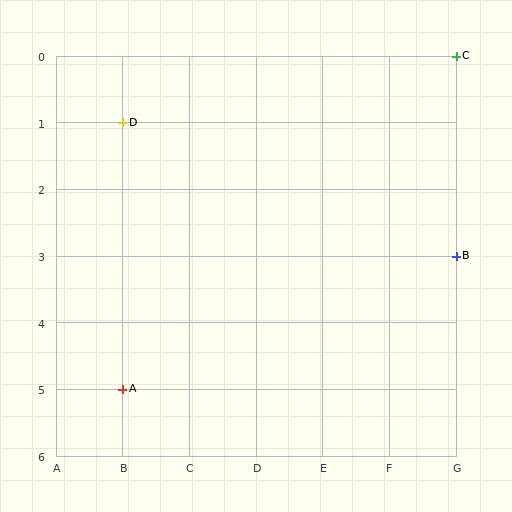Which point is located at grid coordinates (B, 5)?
Point A is at (B, 5).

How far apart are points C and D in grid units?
Points C and D are 5 columns and 1 row apart (about 5.1 grid units diagonally).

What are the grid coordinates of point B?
Point B is at grid coordinates (G, 3).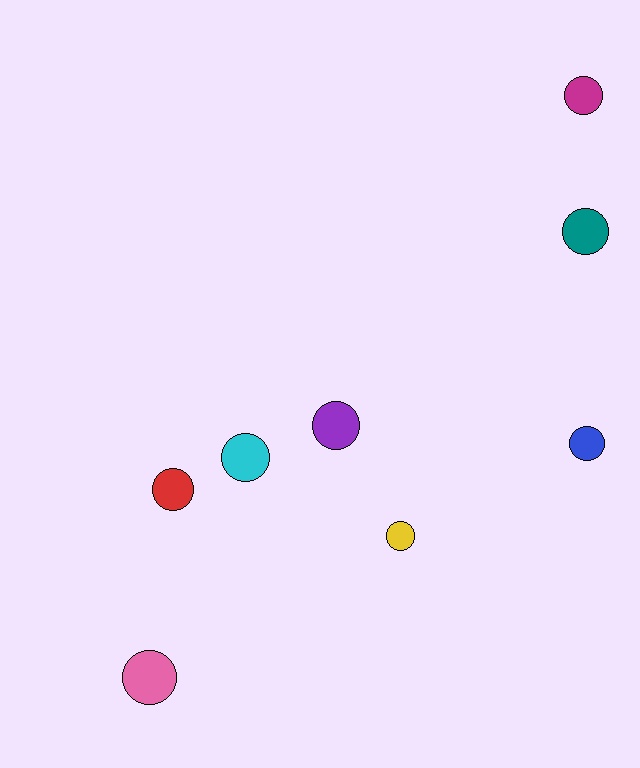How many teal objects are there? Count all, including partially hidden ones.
There is 1 teal object.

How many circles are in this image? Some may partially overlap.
There are 8 circles.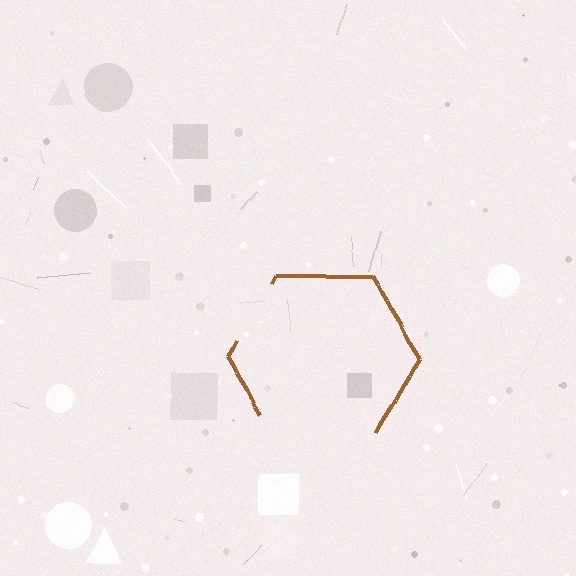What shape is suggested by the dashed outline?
The dashed outline suggests a hexagon.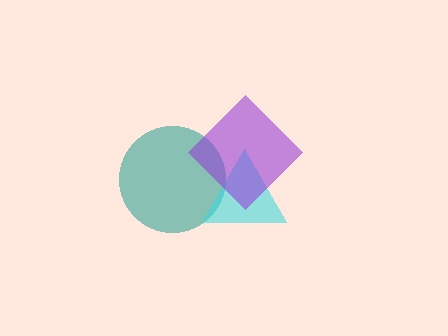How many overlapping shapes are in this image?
There are 3 overlapping shapes in the image.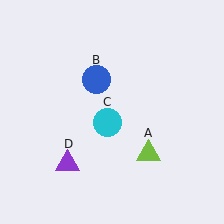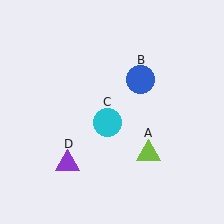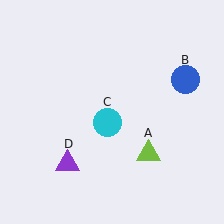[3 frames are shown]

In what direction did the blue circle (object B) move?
The blue circle (object B) moved right.